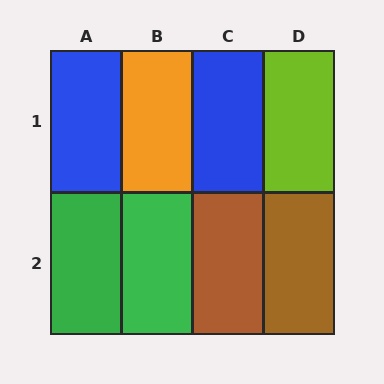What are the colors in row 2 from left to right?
Green, green, brown, brown.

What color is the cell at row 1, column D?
Lime.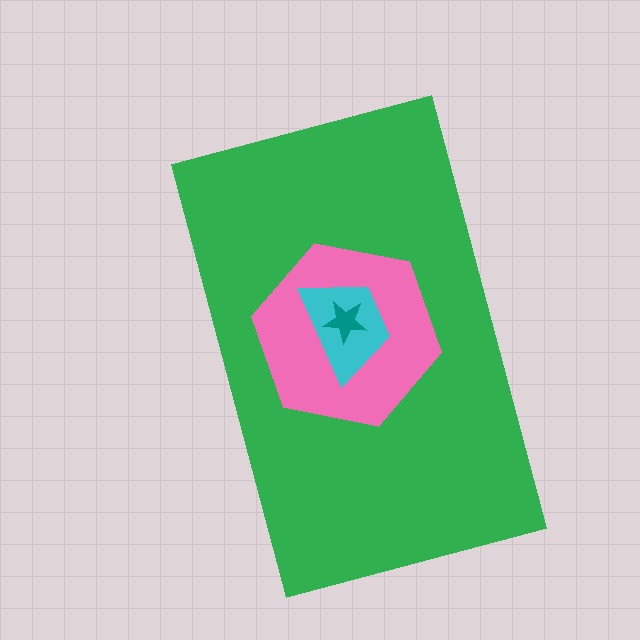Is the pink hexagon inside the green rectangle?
Yes.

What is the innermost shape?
The teal star.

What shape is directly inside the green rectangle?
The pink hexagon.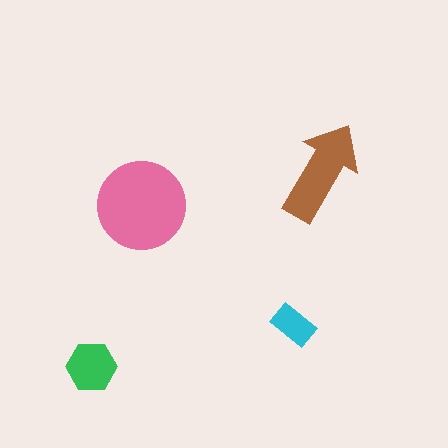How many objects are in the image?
There are 4 objects in the image.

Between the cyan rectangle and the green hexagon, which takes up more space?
The green hexagon.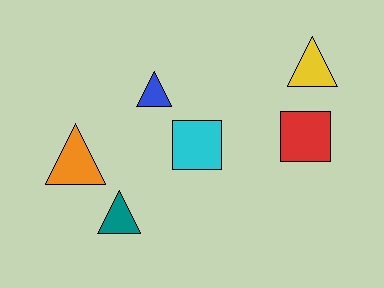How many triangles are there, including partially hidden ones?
There are 4 triangles.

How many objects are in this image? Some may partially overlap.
There are 6 objects.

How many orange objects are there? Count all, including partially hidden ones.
There is 1 orange object.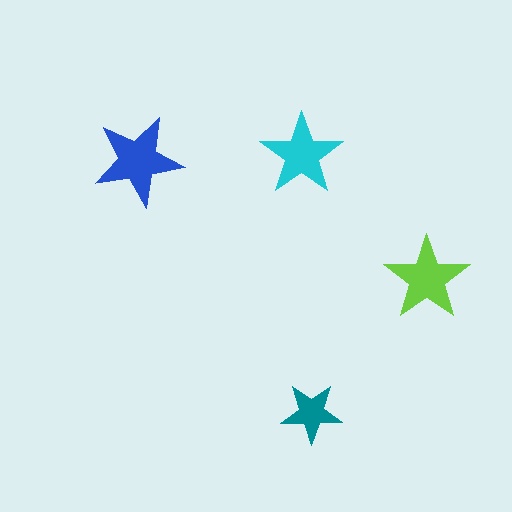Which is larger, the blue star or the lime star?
The blue one.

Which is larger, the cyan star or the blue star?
The blue one.